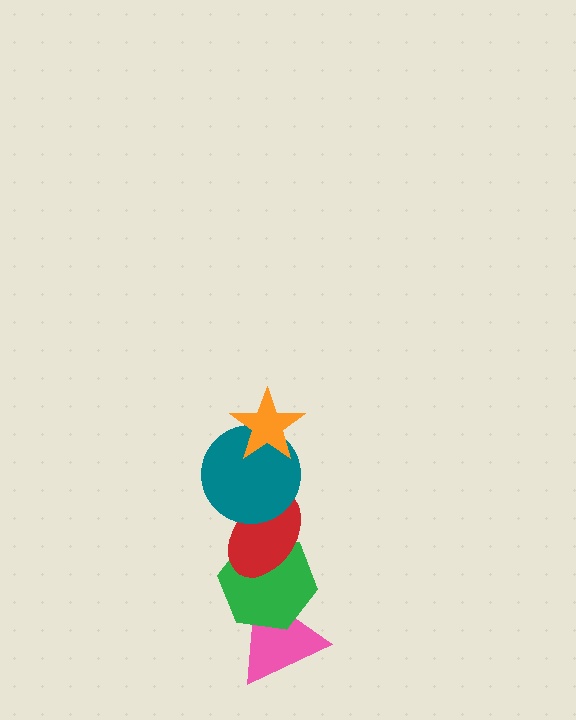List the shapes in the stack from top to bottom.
From top to bottom: the orange star, the teal circle, the red ellipse, the green hexagon, the pink triangle.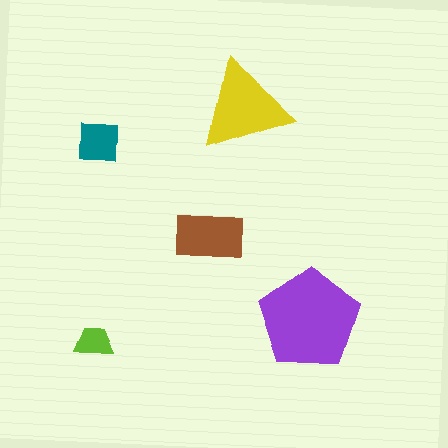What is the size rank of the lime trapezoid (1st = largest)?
5th.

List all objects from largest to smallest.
The purple pentagon, the yellow triangle, the brown rectangle, the teal square, the lime trapezoid.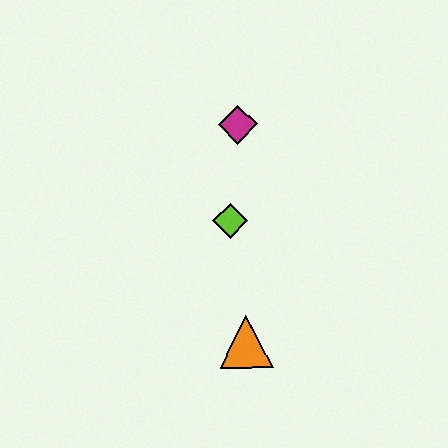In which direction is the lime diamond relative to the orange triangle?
The lime diamond is above the orange triangle.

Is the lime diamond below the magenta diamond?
Yes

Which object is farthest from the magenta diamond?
The orange triangle is farthest from the magenta diamond.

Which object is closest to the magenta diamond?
The lime diamond is closest to the magenta diamond.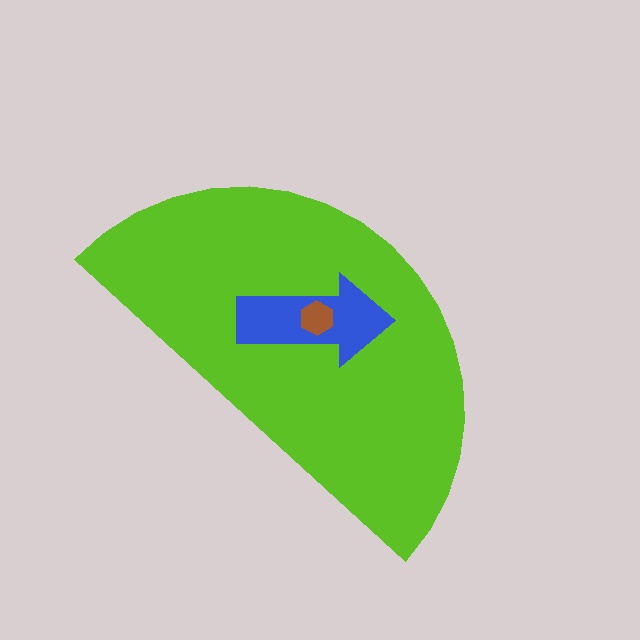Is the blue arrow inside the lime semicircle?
Yes.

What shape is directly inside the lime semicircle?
The blue arrow.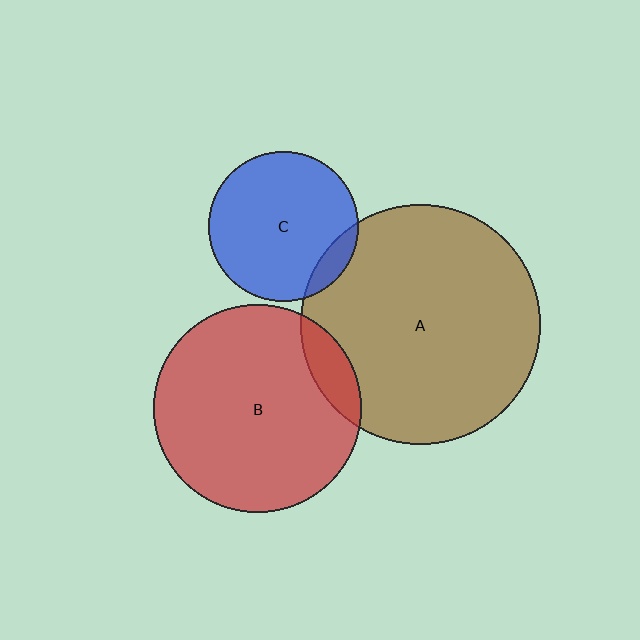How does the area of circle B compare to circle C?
Approximately 1.9 times.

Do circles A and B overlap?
Yes.